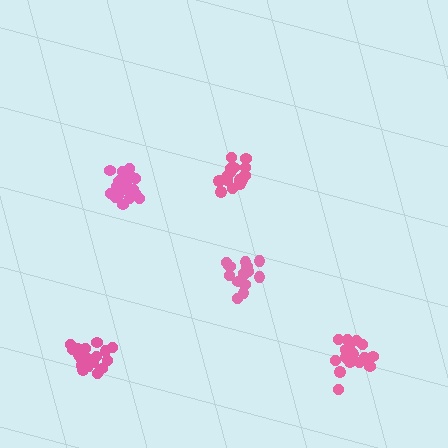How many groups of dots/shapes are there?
There are 5 groups.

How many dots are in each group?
Group 1: 15 dots, Group 2: 18 dots, Group 3: 21 dots, Group 4: 18 dots, Group 5: 19 dots (91 total).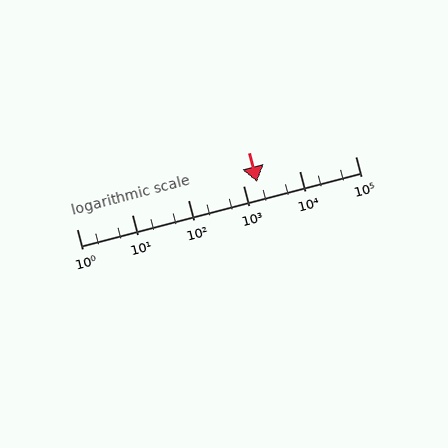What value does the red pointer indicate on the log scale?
The pointer indicates approximately 1700.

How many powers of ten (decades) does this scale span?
The scale spans 5 decades, from 1 to 100000.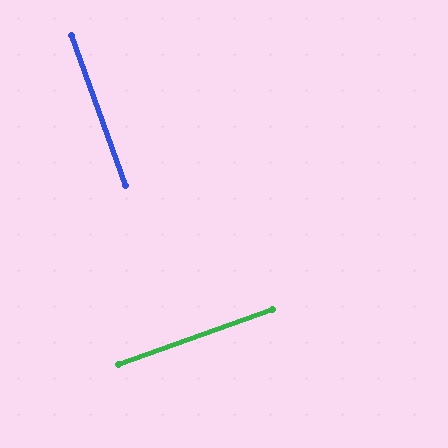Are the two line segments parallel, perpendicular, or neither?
Perpendicular — they meet at approximately 90°.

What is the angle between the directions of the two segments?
Approximately 90 degrees.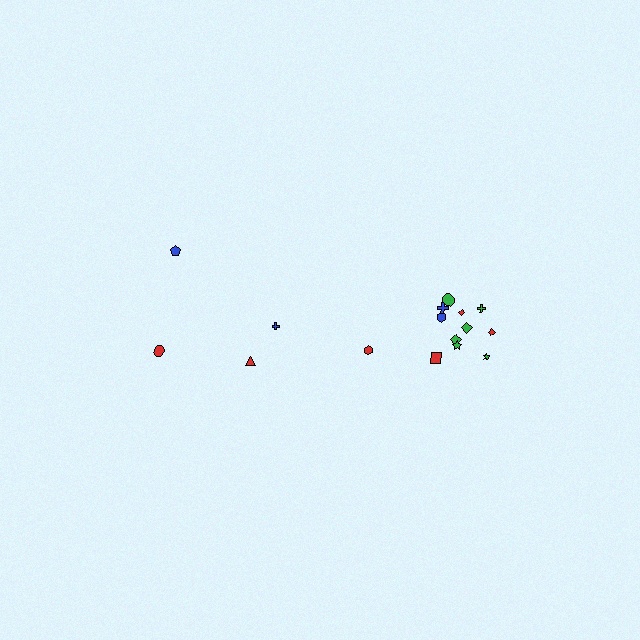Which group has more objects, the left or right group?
The right group.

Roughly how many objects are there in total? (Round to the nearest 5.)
Roughly 15 objects in total.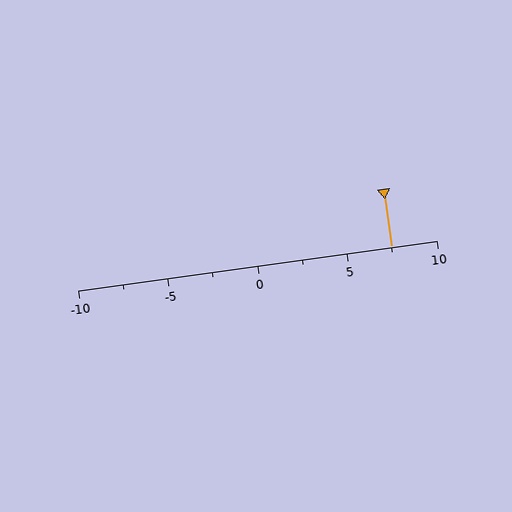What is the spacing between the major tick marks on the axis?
The major ticks are spaced 5 apart.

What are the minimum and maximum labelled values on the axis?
The axis runs from -10 to 10.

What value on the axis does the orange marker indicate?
The marker indicates approximately 7.5.